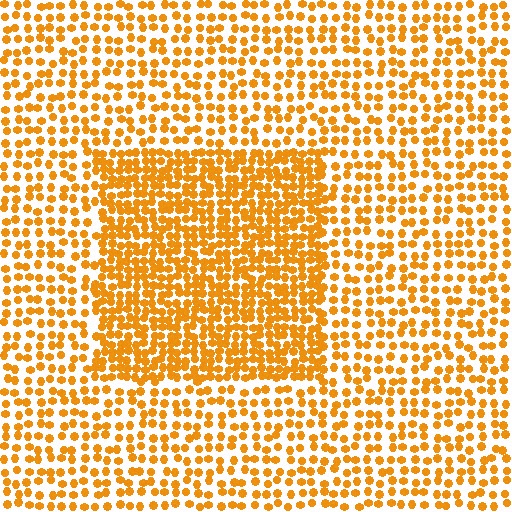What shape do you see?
I see a rectangle.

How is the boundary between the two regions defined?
The boundary is defined by a change in element density (approximately 1.9x ratio). All elements are the same color, size, and shape.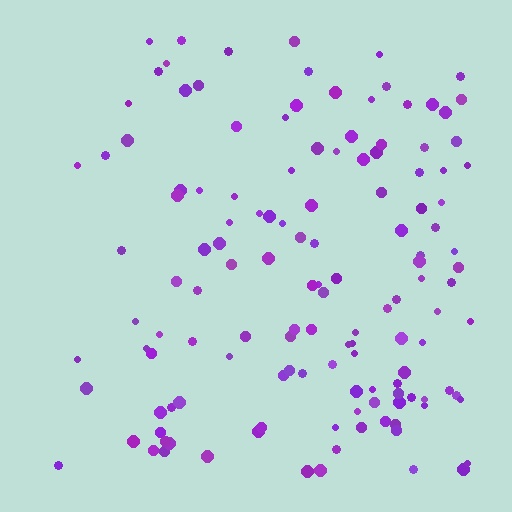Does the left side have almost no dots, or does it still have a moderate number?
Still a moderate number, just noticeably fewer than the right.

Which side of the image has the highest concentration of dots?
The right.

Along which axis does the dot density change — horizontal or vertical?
Horizontal.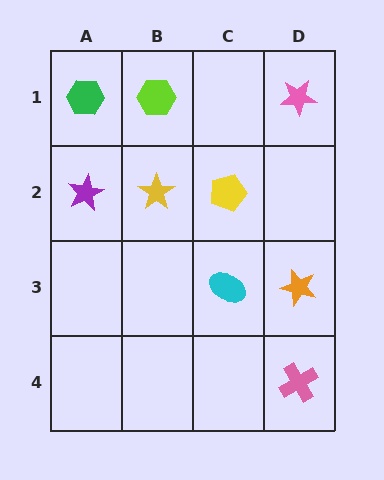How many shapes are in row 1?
3 shapes.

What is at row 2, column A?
A purple star.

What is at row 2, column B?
A yellow star.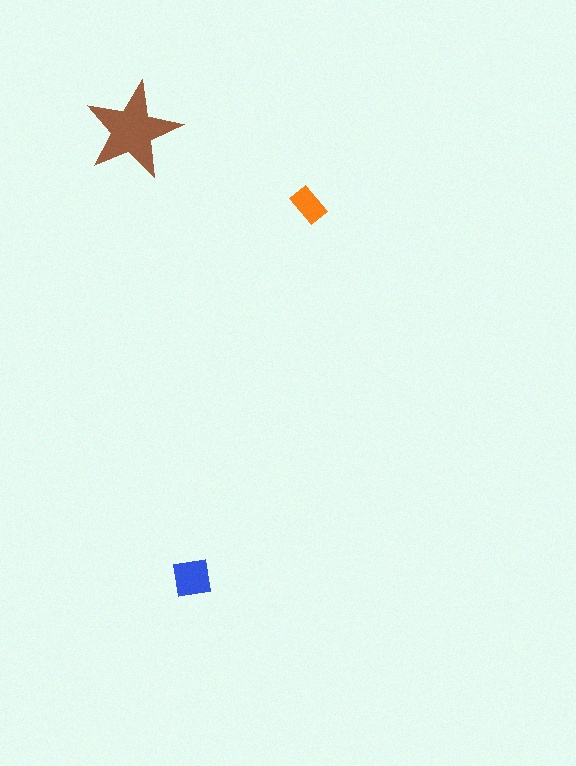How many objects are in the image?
There are 3 objects in the image.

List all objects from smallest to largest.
The orange rectangle, the blue square, the brown star.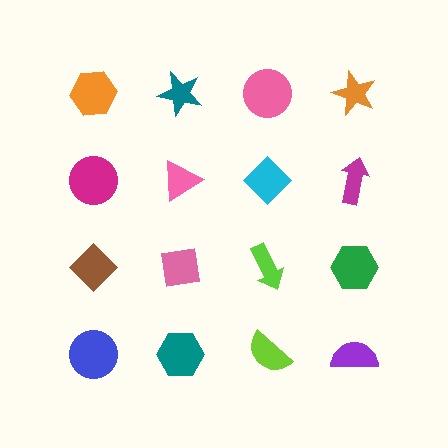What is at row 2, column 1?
A magenta circle.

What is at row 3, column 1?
A brown diamond.